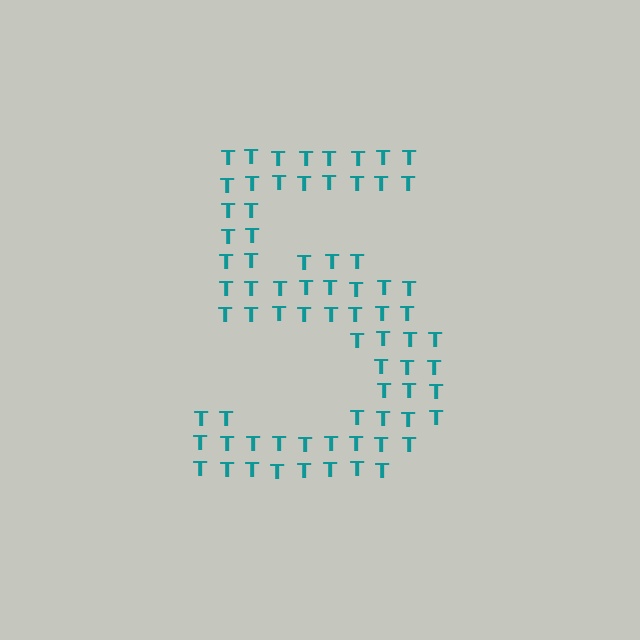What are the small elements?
The small elements are letter T's.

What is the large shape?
The large shape is the digit 5.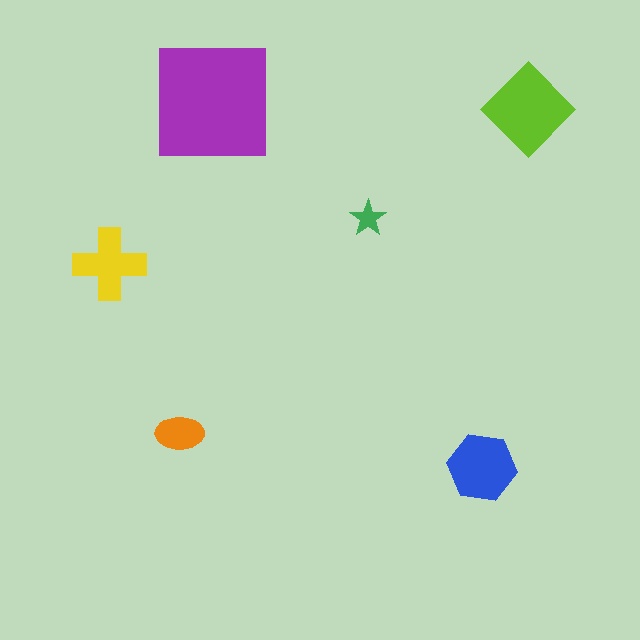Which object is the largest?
The purple square.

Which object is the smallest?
The green star.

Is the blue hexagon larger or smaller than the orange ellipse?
Larger.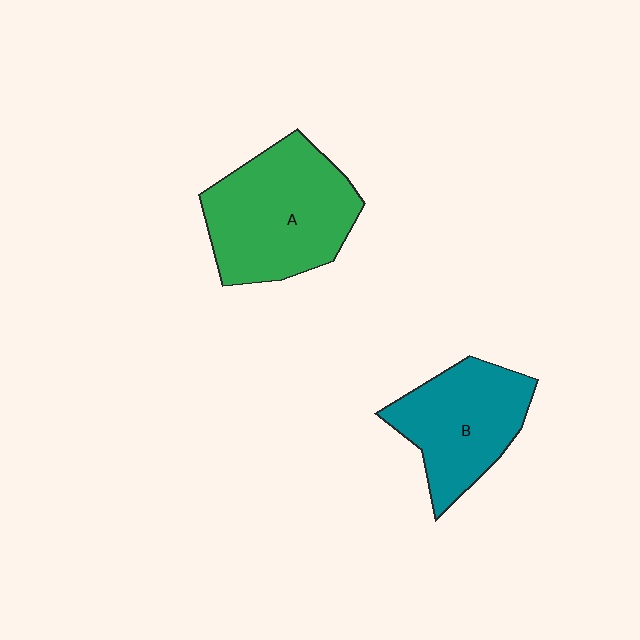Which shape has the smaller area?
Shape B (teal).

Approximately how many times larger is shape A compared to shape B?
Approximately 1.3 times.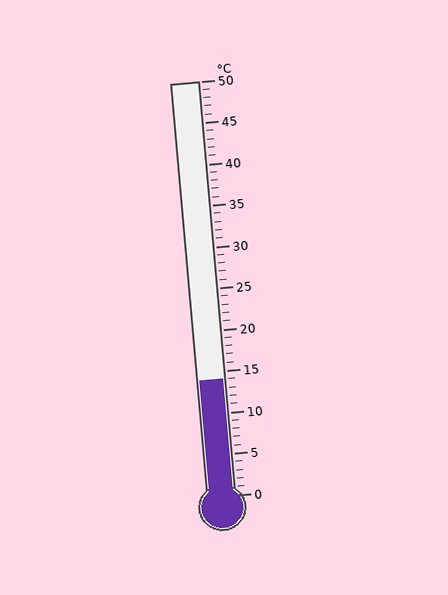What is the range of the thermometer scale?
The thermometer scale ranges from 0°C to 50°C.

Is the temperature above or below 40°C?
The temperature is below 40°C.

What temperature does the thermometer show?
The thermometer shows approximately 14°C.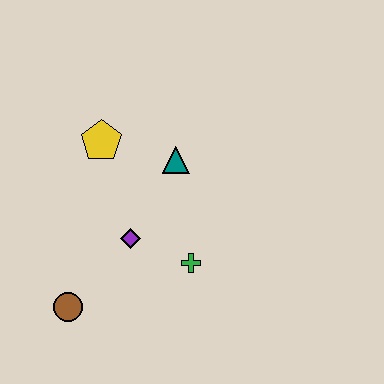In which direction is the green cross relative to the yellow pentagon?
The green cross is below the yellow pentagon.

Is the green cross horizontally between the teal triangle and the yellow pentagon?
No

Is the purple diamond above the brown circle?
Yes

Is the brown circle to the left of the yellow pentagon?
Yes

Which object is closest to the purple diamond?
The green cross is closest to the purple diamond.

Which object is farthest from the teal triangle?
The brown circle is farthest from the teal triangle.